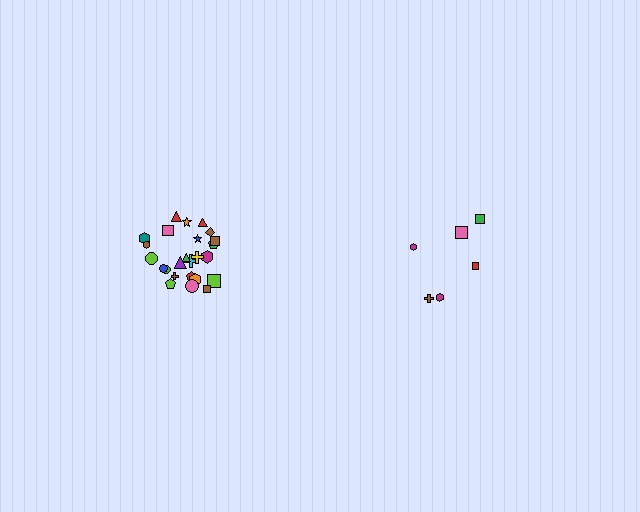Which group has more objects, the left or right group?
The left group.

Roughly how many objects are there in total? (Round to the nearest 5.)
Roughly 30 objects in total.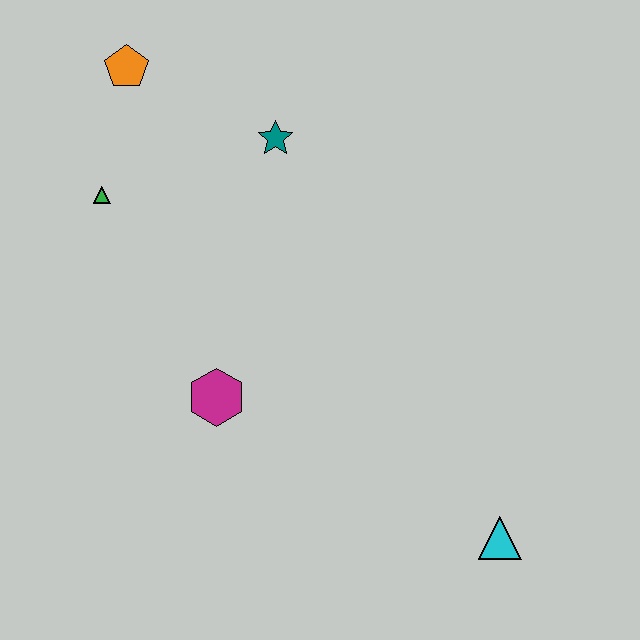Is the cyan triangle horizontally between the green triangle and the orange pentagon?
No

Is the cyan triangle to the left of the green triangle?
No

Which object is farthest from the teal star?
The cyan triangle is farthest from the teal star.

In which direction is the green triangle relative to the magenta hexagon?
The green triangle is above the magenta hexagon.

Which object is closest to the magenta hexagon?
The green triangle is closest to the magenta hexagon.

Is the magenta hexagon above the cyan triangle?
Yes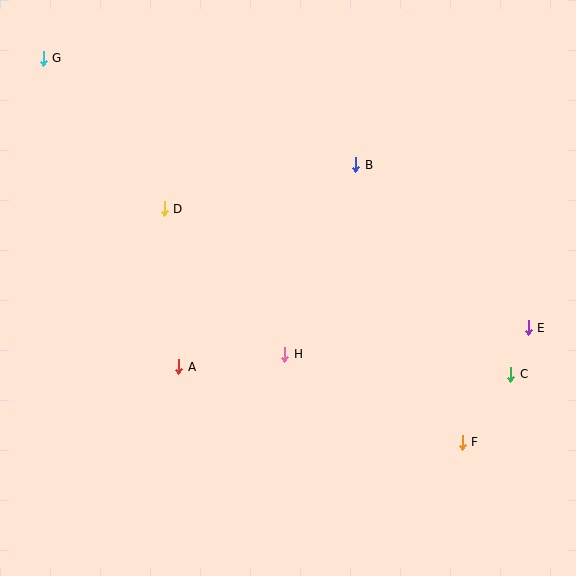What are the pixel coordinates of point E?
Point E is at (528, 328).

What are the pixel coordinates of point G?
Point G is at (43, 58).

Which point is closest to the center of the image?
Point H at (285, 354) is closest to the center.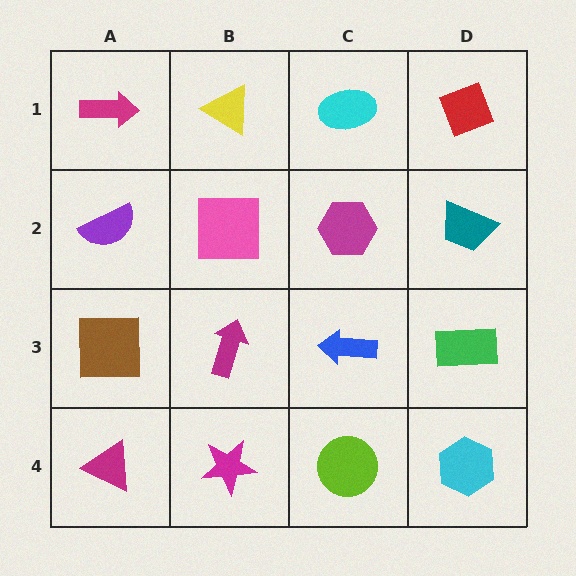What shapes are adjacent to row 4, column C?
A blue arrow (row 3, column C), a magenta star (row 4, column B), a cyan hexagon (row 4, column D).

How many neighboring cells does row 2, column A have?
3.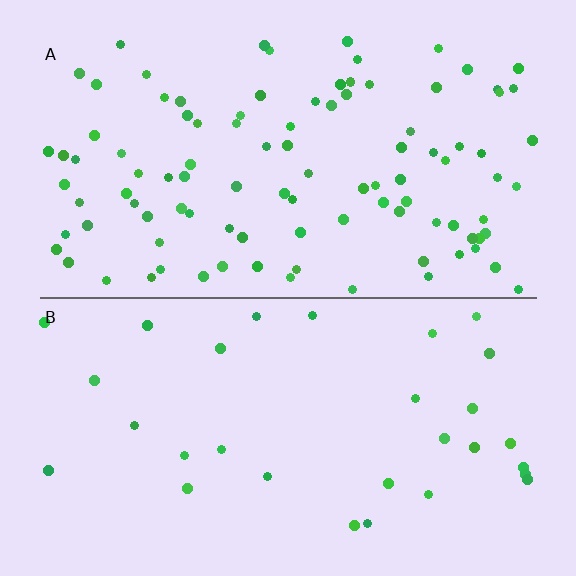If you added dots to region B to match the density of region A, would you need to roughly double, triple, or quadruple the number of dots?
Approximately triple.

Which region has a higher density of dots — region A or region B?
A (the top).